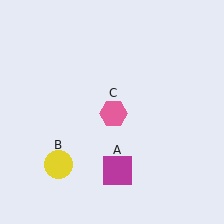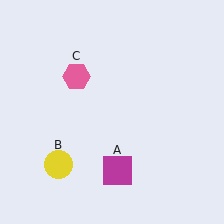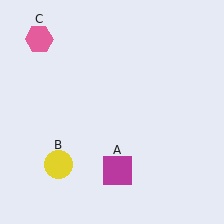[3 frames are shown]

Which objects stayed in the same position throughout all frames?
Magenta square (object A) and yellow circle (object B) remained stationary.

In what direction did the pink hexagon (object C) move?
The pink hexagon (object C) moved up and to the left.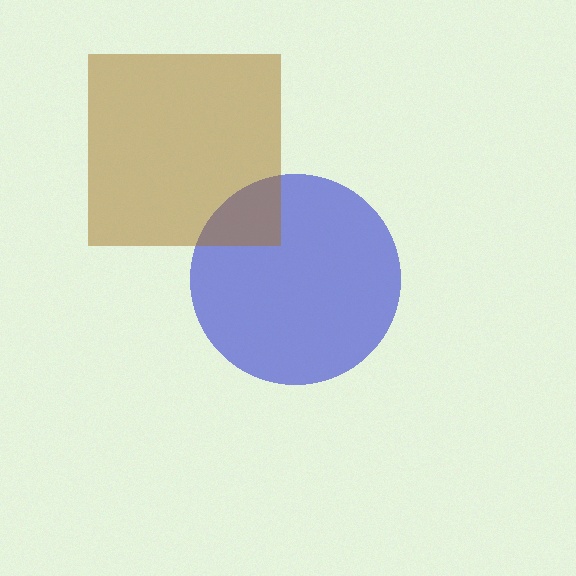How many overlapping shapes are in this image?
There are 2 overlapping shapes in the image.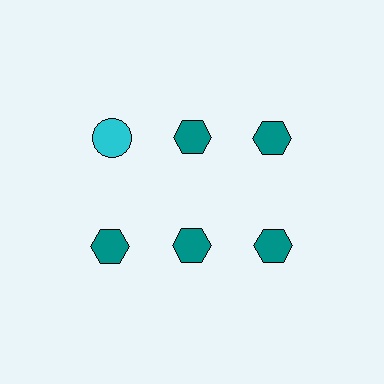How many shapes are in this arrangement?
There are 6 shapes arranged in a grid pattern.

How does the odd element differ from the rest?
It differs in both color (cyan instead of teal) and shape (circle instead of hexagon).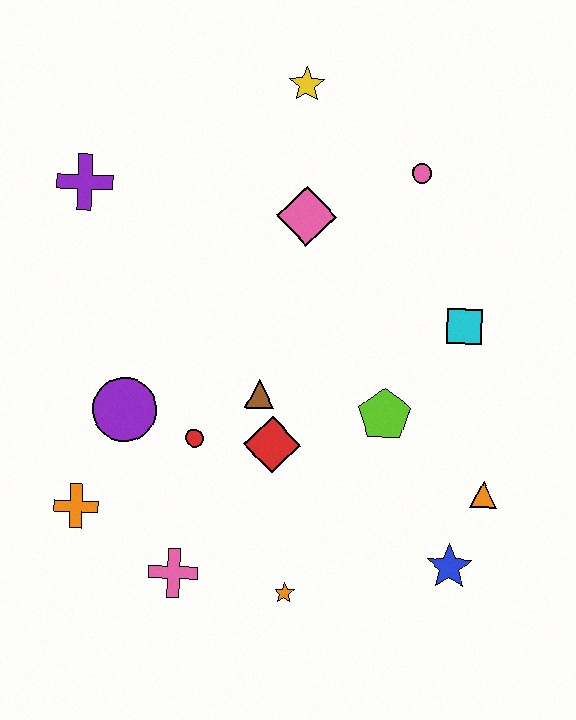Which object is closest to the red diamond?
The brown triangle is closest to the red diamond.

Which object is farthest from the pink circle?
The orange cross is farthest from the pink circle.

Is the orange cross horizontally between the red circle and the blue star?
No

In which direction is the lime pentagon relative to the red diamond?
The lime pentagon is to the right of the red diamond.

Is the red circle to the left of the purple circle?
No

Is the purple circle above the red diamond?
Yes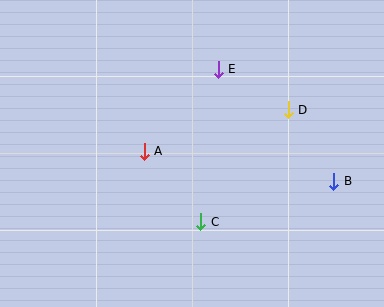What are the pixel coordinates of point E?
Point E is at (218, 69).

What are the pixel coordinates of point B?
Point B is at (334, 181).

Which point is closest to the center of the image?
Point A at (144, 151) is closest to the center.